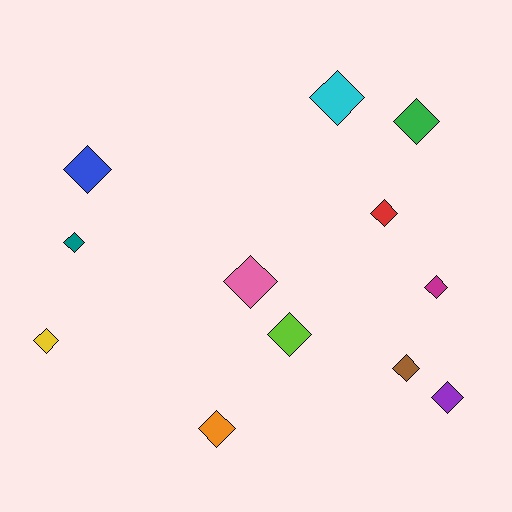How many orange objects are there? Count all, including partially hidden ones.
There is 1 orange object.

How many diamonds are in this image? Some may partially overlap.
There are 12 diamonds.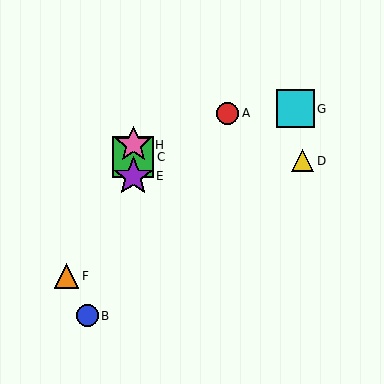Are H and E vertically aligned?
Yes, both are at x≈133.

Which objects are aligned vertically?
Objects C, E, H are aligned vertically.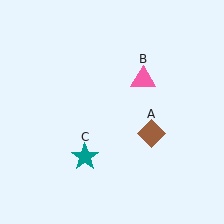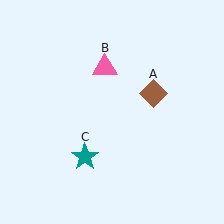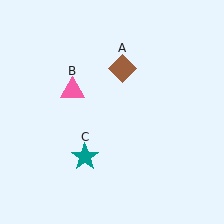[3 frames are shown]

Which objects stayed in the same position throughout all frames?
Teal star (object C) remained stationary.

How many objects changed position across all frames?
2 objects changed position: brown diamond (object A), pink triangle (object B).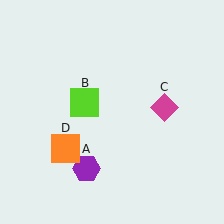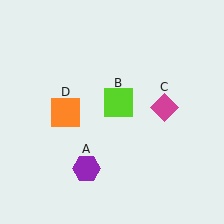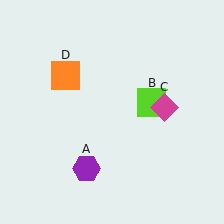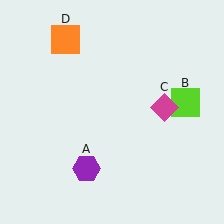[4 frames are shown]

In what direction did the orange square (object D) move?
The orange square (object D) moved up.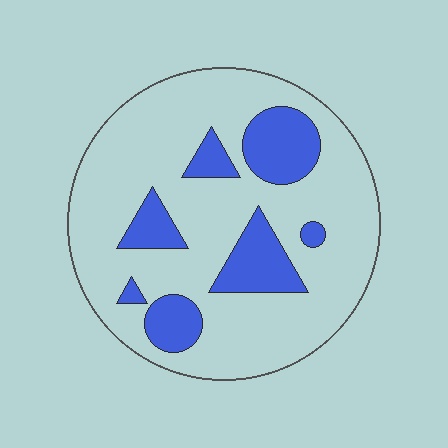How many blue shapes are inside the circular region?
7.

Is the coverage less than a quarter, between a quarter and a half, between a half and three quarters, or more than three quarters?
Less than a quarter.